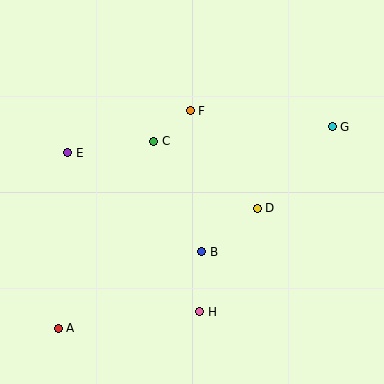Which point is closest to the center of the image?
Point B at (202, 252) is closest to the center.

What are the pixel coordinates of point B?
Point B is at (202, 252).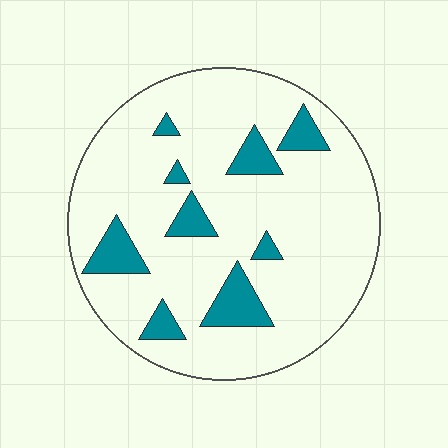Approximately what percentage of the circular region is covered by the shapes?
Approximately 15%.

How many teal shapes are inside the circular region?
9.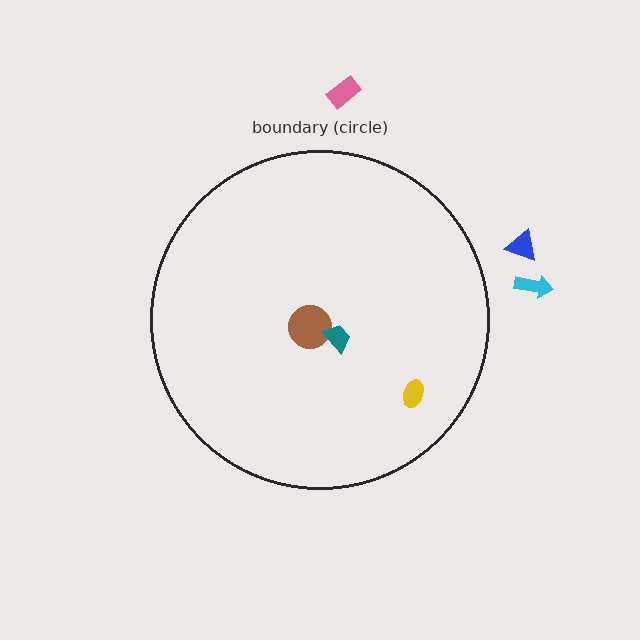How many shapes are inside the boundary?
3 inside, 3 outside.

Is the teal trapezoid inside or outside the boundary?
Inside.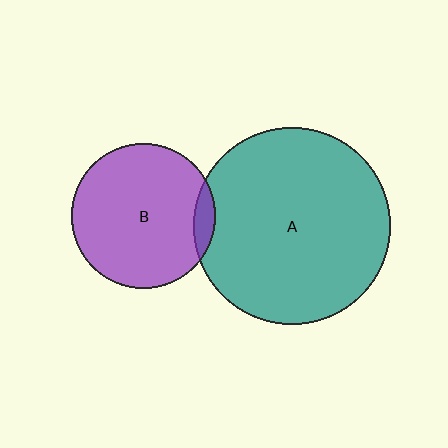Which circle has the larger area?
Circle A (teal).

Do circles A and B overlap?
Yes.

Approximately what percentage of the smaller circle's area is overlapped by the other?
Approximately 10%.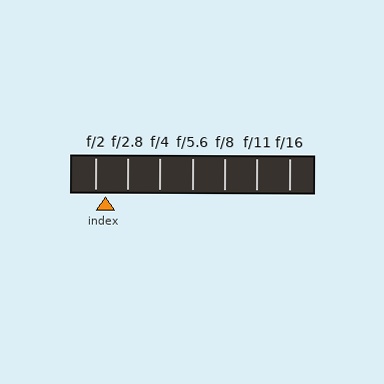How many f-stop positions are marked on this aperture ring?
There are 7 f-stop positions marked.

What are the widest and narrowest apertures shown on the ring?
The widest aperture shown is f/2 and the narrowest is f/16.